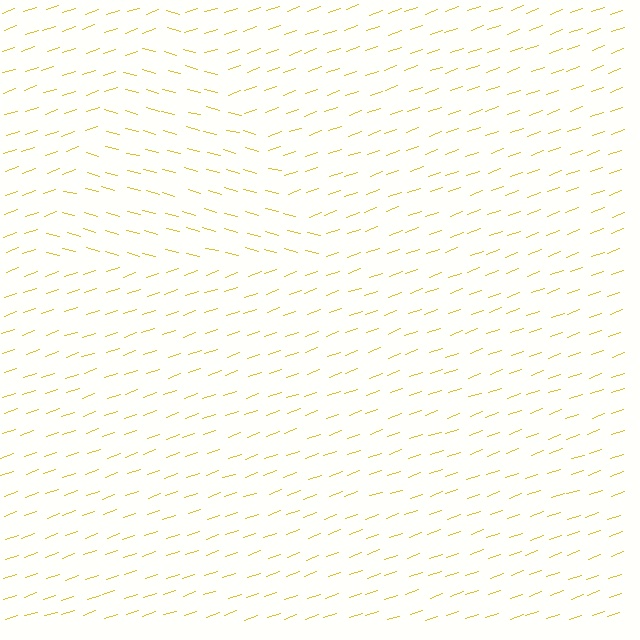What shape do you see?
I see a triangle.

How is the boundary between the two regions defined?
The boundary is defined purely by a change in line orientation (approximately 34 degrees difference). All lines are the same color and thickness.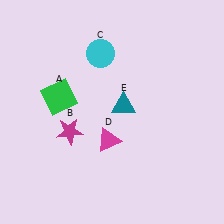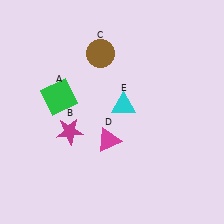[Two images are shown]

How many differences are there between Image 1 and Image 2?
There are 2 differences between the two images.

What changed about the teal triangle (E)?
In Image 1, E is teal. In Image 2, it changed to cyan.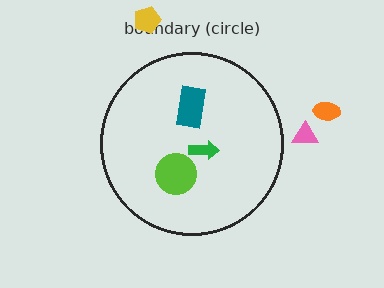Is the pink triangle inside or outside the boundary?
Outside.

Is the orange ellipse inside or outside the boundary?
Outside.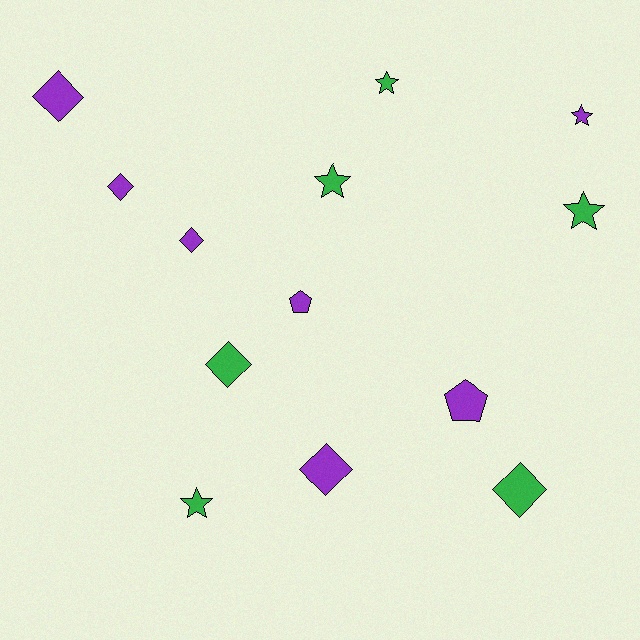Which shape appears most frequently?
Diamond, with 6 objects.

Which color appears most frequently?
Purple, with 7 objects.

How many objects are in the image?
There are 13 objects.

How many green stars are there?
There are 4 green stars.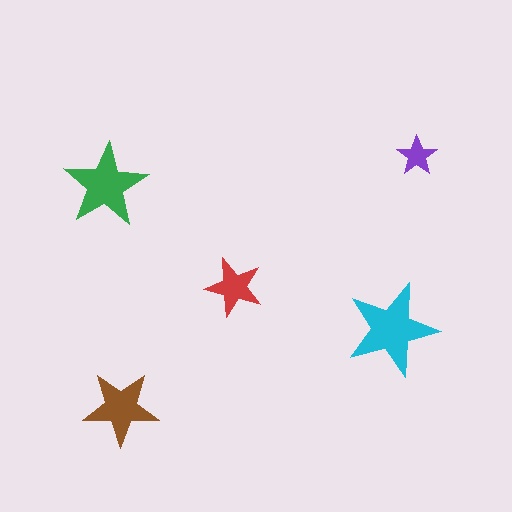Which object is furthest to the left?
The green star is leftmost.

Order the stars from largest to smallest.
the cyan one, the green one, the brown one, the red one, the purple one.